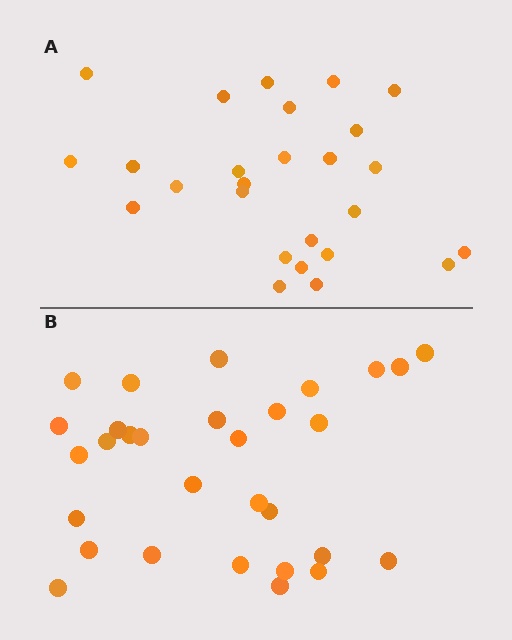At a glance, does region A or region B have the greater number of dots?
Region B (the bottom region) has more dots.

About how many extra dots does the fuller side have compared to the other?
Region B has about 4 more dots than region A.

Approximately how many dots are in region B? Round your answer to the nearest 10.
About 30 dots.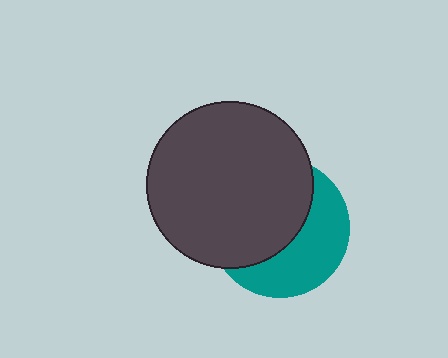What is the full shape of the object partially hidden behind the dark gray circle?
The partially hidden object is a teal circle.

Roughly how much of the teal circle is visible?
A small part of it is visible (roughly 43%).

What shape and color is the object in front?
The object in front is a dark gray circle.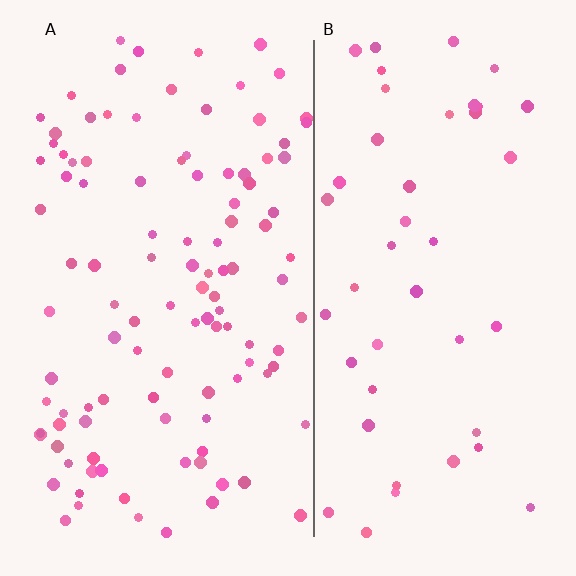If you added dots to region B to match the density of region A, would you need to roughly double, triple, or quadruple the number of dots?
Approximately double.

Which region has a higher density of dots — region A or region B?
A (the left).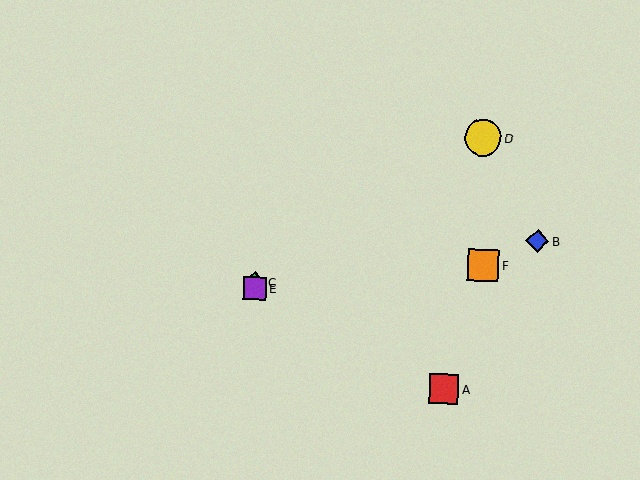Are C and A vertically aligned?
No, C is at x≈255 and A is at x≈444.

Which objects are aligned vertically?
Objects C, E are aligned vertically.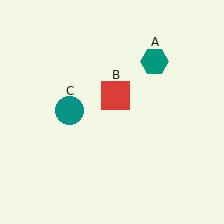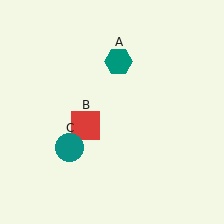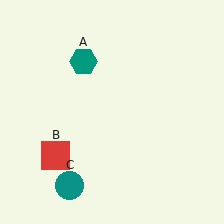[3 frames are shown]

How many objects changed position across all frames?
3 objects changed position: teal hexagon (object A), red square (object B), teal circle (object C).